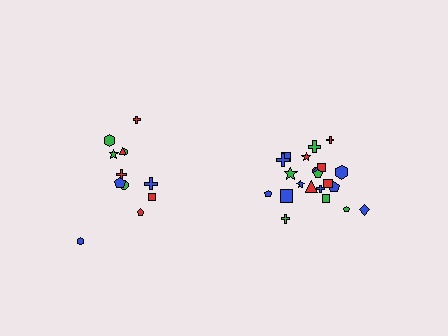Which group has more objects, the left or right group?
The right group.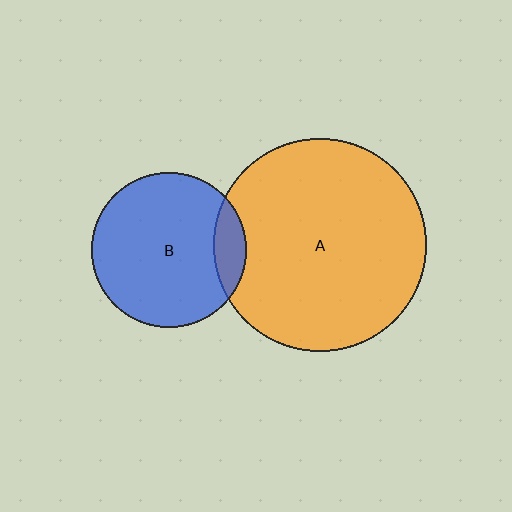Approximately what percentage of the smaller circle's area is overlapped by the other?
Approximately 10%.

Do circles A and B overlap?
Yes.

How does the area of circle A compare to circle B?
Approximately 1.9 times.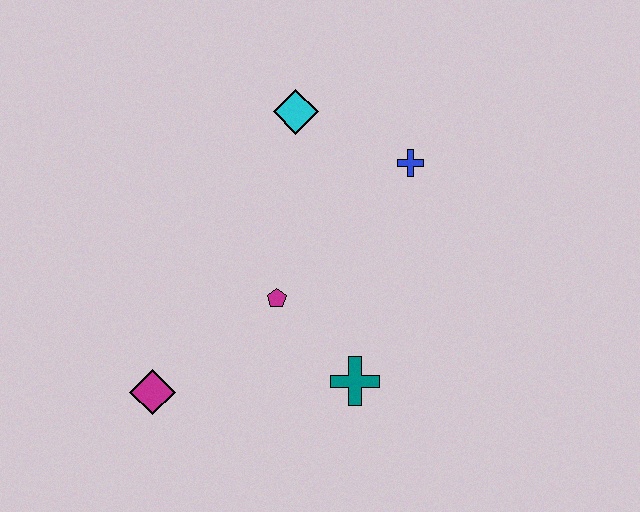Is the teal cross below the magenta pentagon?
Yes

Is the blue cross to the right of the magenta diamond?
Yes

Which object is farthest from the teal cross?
The cyan diamond is farthest from the teal cross.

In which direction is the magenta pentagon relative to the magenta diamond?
The magenta pentagon is to the right of the magenta diamond.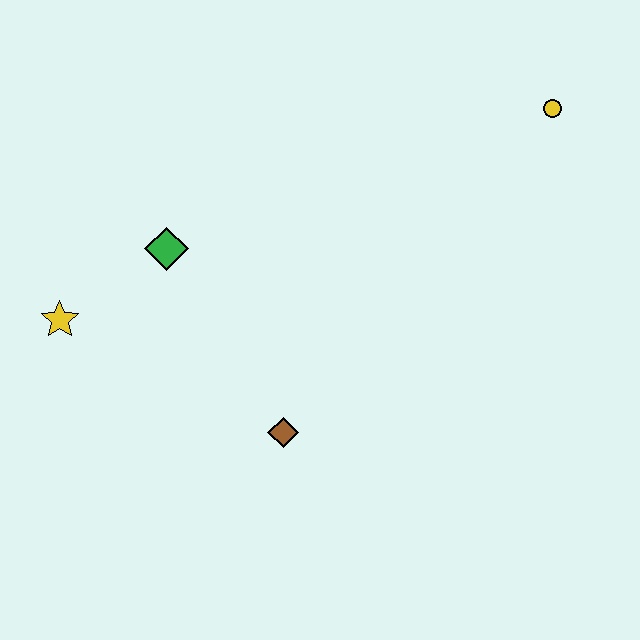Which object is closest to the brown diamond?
The green diamond is closest to the brown diamond.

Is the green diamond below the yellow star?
No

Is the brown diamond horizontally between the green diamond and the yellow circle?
Yes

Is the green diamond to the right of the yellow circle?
No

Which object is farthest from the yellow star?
The yellow circle is farthest from the yellow star.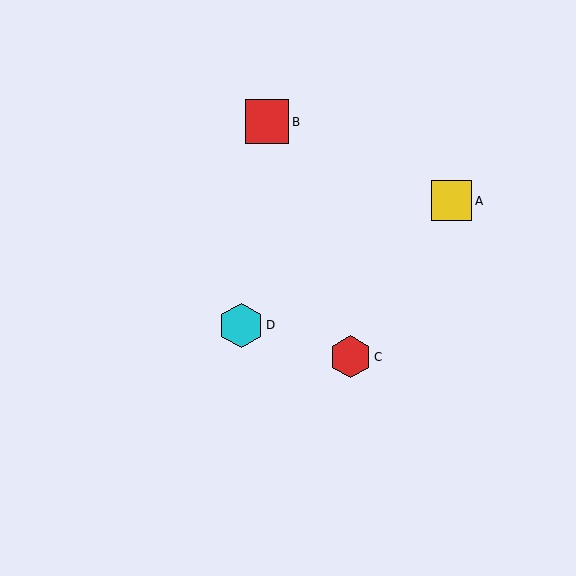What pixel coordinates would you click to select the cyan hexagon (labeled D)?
Click at (241, 325) to select the cyan hexagon D.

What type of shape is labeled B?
Shape B is a red square.